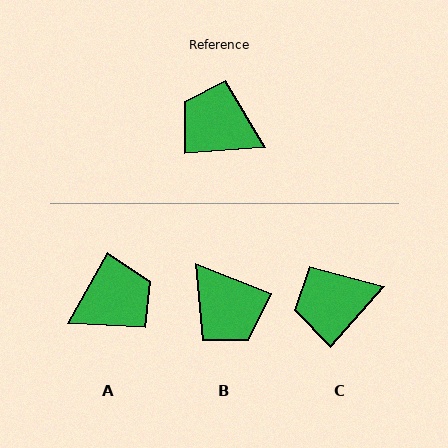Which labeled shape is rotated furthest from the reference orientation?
B, about 154 degrees away.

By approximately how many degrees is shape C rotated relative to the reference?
Approximately 44 degrees counter-clockwise.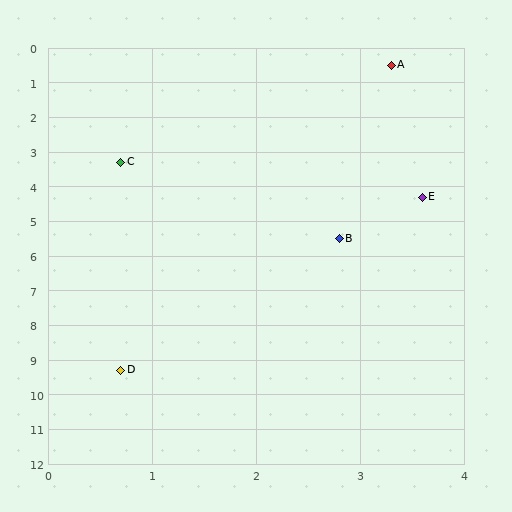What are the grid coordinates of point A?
Point A is at approximately (3.3, 0.5).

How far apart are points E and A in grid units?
Points E and A are about 3.8 grid units apart.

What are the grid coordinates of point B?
Point B is at approximately (2.8, 5.5).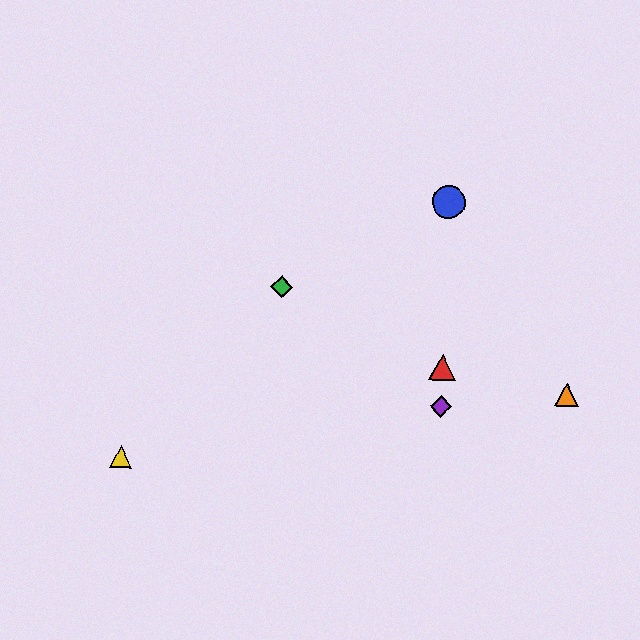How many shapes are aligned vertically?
3 shapes (the red triangle, the blue circle, the purple diamond) are aligned vertically.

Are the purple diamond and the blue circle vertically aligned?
Yes, both are at x≈441.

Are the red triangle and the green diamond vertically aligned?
No, the red triangle is at x≈442 and the green diamond is at x≈282.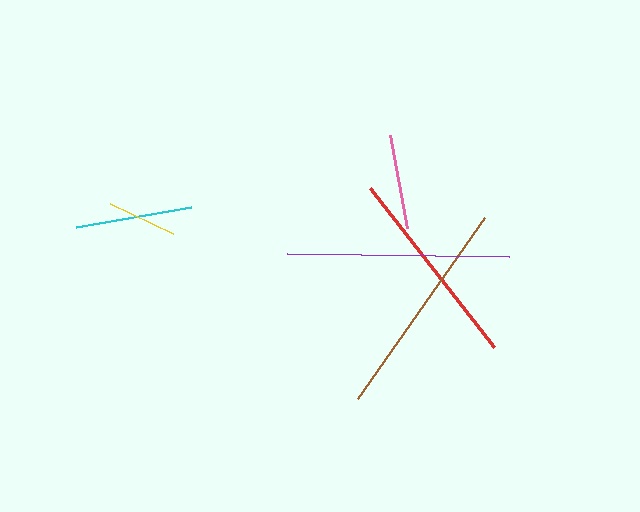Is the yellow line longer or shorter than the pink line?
The pink line is longer than the yellow line.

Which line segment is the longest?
The purple line is the longest at approximately 222 pixels.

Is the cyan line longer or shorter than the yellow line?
The cyan line is longer than the yellow line.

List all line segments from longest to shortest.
From longest to shortest: purple, brown, red, cyan, pink, yellow.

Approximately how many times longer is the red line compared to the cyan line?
The red line is approximately 1.7 times the length of the cyan line.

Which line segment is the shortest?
The yellow line is the shortest at approximately 70 pixels.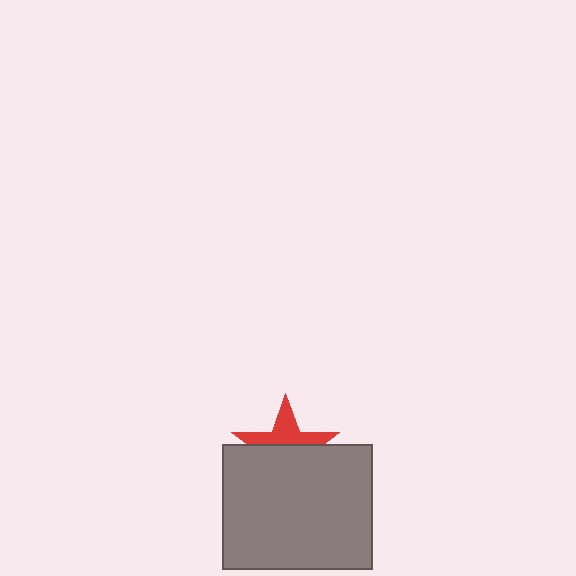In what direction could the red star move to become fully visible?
The red star could move up. That would shift it out from behind the gray rectangle entirely.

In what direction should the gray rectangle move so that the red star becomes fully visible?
The gray rectangle should move down. That is the shortest direction to clear the overlap and leave the red star fully visible.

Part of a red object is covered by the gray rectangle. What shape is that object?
It is a star.